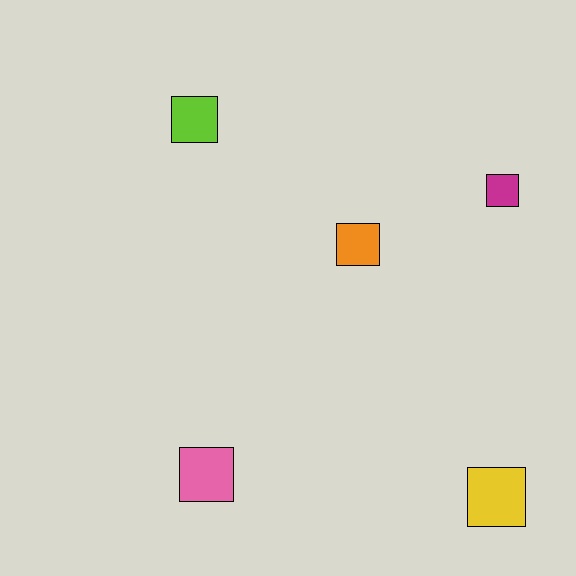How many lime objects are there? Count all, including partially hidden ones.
There is 1 lime object.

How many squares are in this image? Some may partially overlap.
There are 5 squares.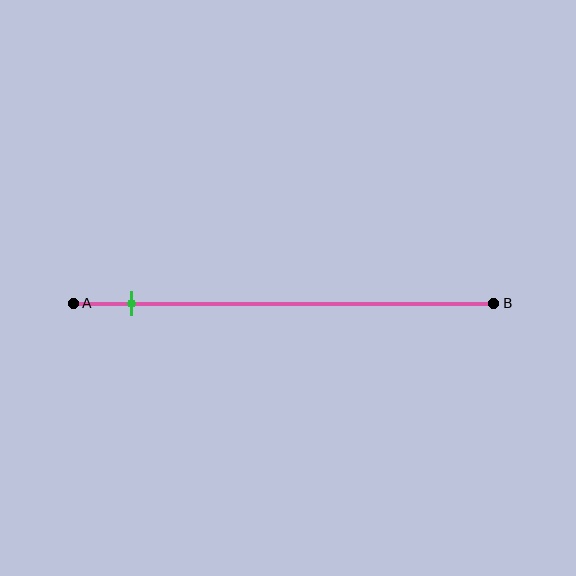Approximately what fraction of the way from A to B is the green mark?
The green mark is approximately 15% of the way from A to B.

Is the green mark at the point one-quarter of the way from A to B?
No, the mark is at about 15% from A, not at the 25% one-quarter point.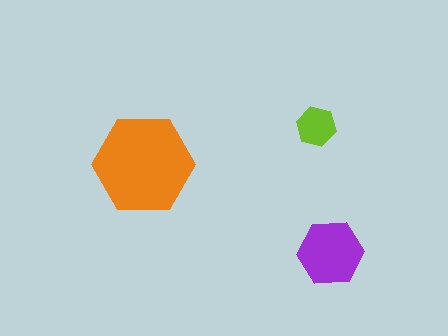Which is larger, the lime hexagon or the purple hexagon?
The purple one.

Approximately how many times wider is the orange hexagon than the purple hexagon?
About 1.5 times wider.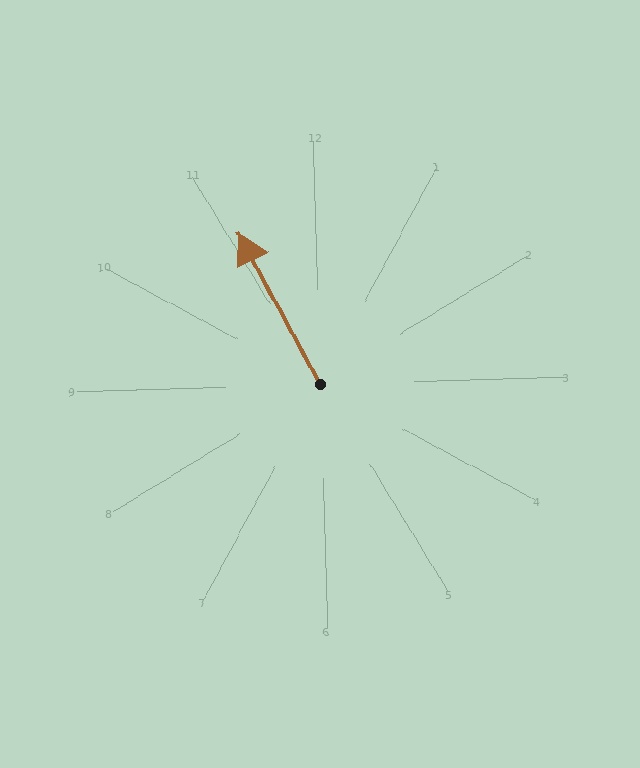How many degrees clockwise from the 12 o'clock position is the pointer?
Approximately 333 degrees.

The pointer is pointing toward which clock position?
Roughly 11 o'clock.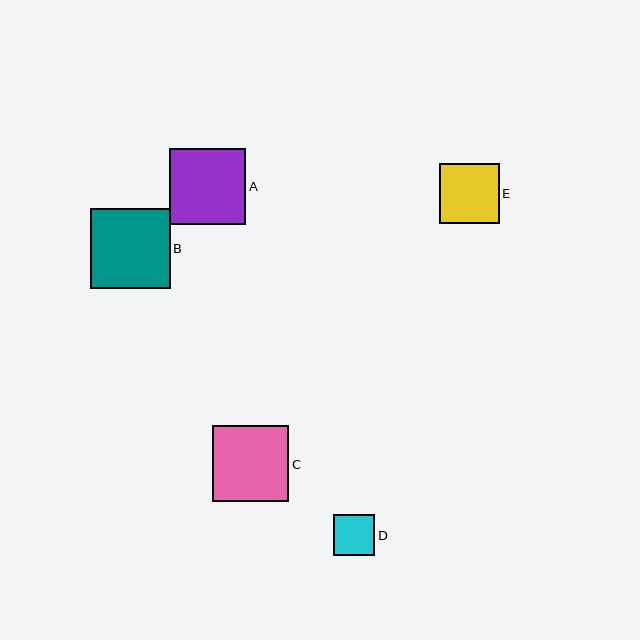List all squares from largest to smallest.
From largest to smallest: B, A, C, E, D.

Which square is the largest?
Square B is the largest with a size of approximately 80 pixels.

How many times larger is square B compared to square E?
Square B is approximately 1.3 times the size of square E.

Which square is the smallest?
Square D is the smallest with a size of approximately 41 pixels.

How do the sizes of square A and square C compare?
Square A and square C are approximately the same size.